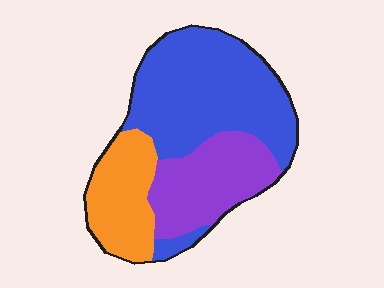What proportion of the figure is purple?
Purple takes up about one quarter (1/4) of the figure.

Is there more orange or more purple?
Purple.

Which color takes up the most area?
Blue, at roughly 50%.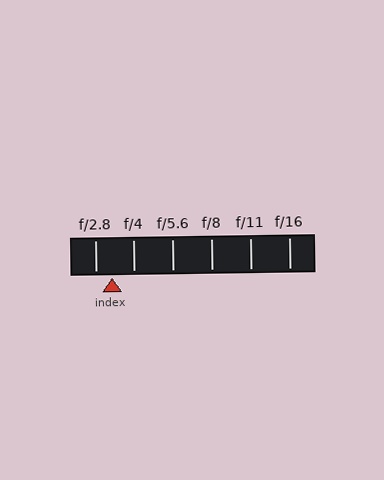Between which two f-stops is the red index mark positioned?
The index mark is between f/2.8 and f/4.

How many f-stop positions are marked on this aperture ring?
There are 6 f-stop positions marked.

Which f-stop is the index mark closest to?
The index mark is closest to f/2.8.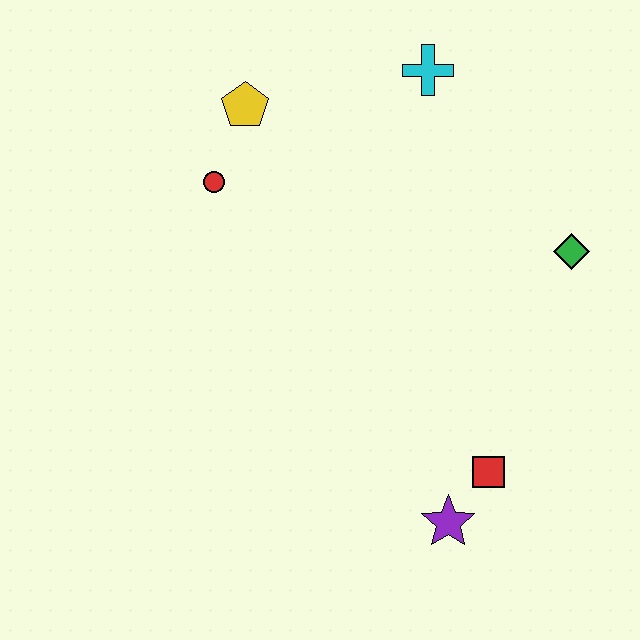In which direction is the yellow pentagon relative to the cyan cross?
The yellow pentagon is to the left of the cyan cross.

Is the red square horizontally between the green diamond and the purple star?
Yes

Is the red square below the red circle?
Yes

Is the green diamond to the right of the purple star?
Yes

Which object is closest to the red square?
The purple star is closest to the red square.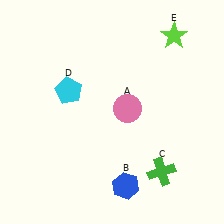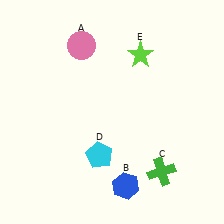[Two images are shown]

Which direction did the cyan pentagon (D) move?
The cyan pentagon (D) moved down.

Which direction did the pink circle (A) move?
The pink circle (A) moved up.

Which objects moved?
The objects that moved are: the pink circle (A), the cyan pentagon (D), the lime star (E).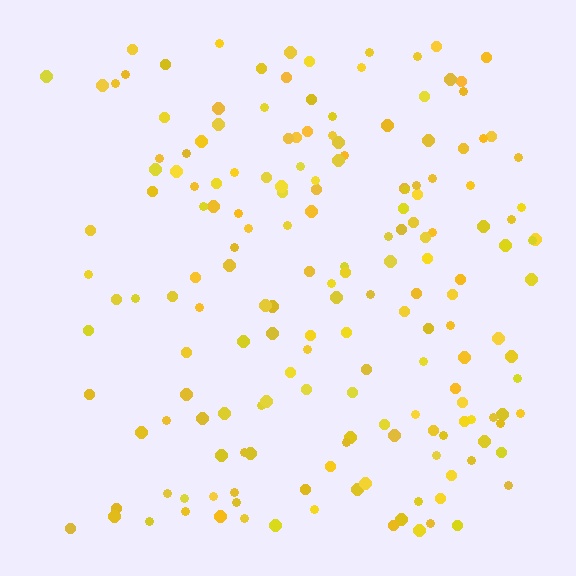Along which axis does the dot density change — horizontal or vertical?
Horizontal.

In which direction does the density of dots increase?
From left to right, with the right side densest.